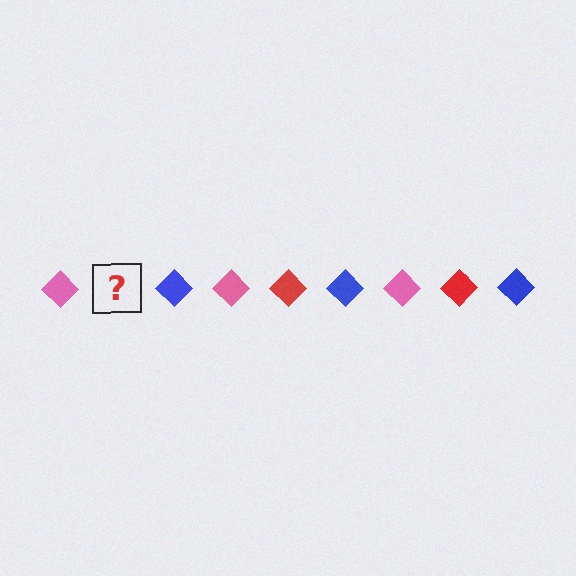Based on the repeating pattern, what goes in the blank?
The blank should be a red diamond.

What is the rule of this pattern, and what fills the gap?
The rule is that the pattern cycles through pink, red, blue diamonds. The gap should be filled with a red diamond.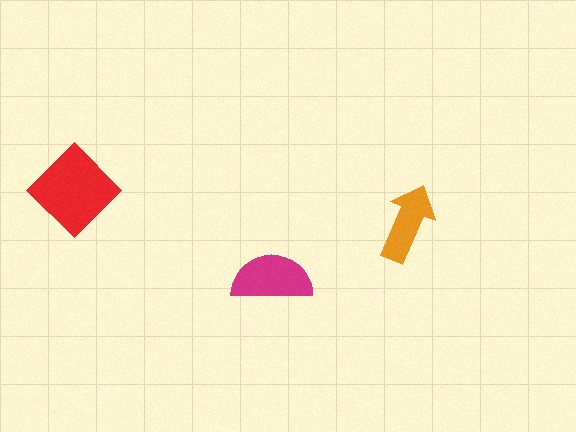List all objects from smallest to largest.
The orange arrow, the magenta semicircle, the red diamond.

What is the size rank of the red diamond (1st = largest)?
1st.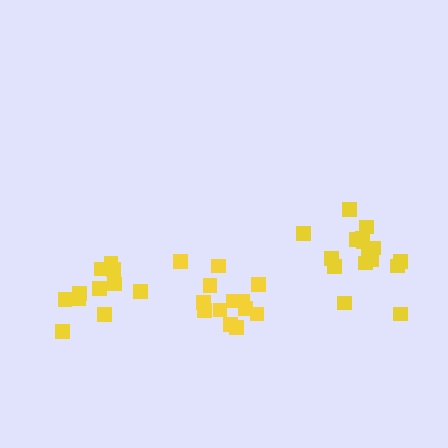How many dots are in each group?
Group 1: 13 dots, Group 2: 11 dots, Group 3: 16 dots (40 total).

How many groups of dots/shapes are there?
There are 3 groups.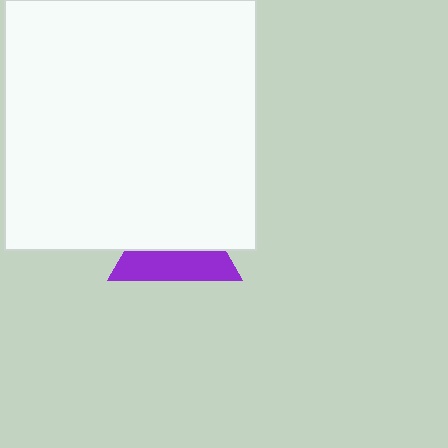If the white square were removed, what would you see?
You would see the complete purple triangle.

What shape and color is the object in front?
The object in front is a white square.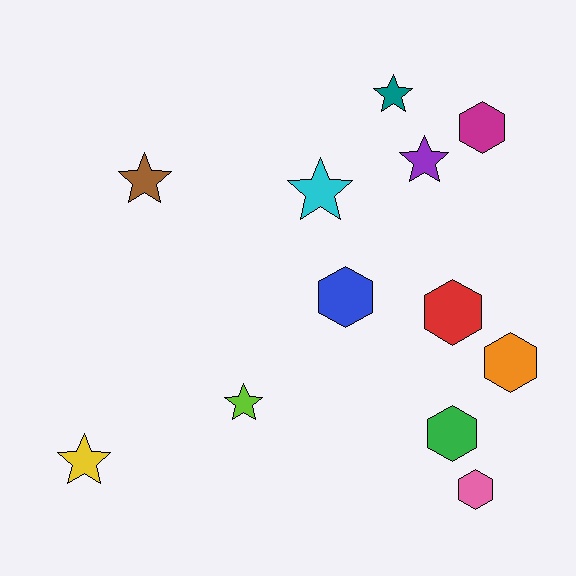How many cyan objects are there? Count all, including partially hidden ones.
There is 1 cyan object.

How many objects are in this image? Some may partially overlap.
There are 12 objects.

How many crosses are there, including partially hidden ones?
There are no crosses.